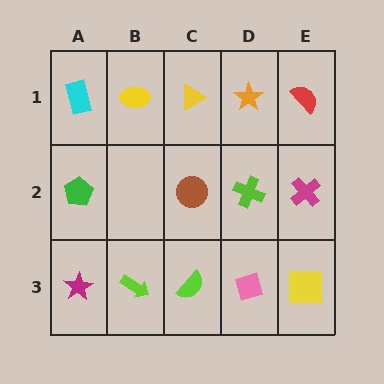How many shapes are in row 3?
5 shapes.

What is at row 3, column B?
A lime arrow.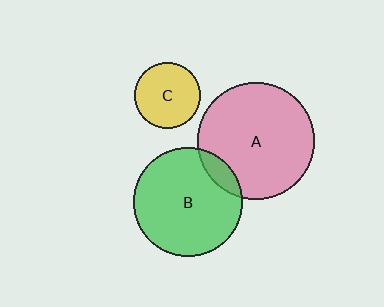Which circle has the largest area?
Circle A (pink).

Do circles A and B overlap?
Yes.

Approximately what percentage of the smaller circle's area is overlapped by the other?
Approximately 10%.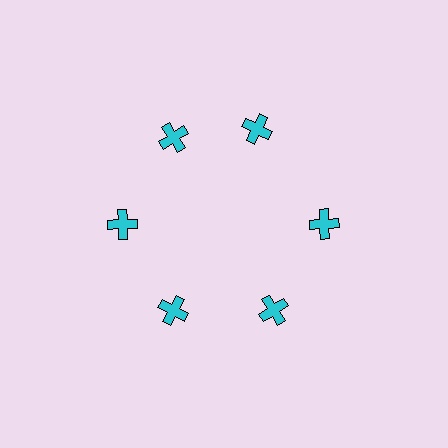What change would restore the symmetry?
The symmetry would be restored by rotating it back into even spacing with its neighbors so that all 6 crosses sit at equal angles and equal distance from the center.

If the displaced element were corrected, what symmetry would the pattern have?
It would have 6-fold rotational symmetry — the pattern would map onto itself every 60 degrees.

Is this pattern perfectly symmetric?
No. The 6 cyan crosses are arranged in a ring, but one element near the 1 o'clock position is rotated out of alignment along the ring, breaking the 6-fold rotational symmetry.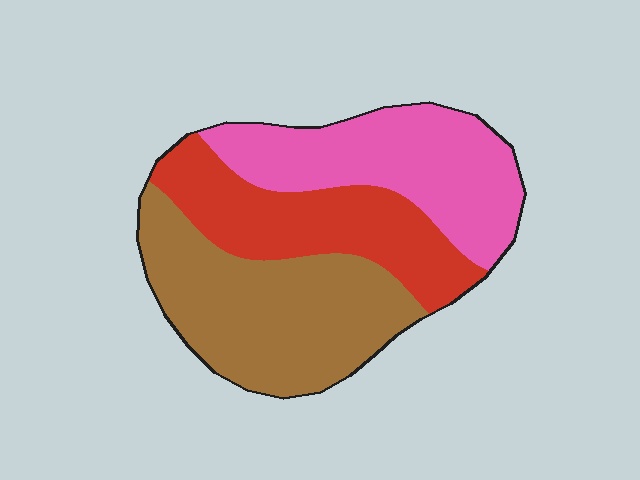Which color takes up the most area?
Brown, at roughly 40%.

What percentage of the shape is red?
Red covers about 30% of the shape.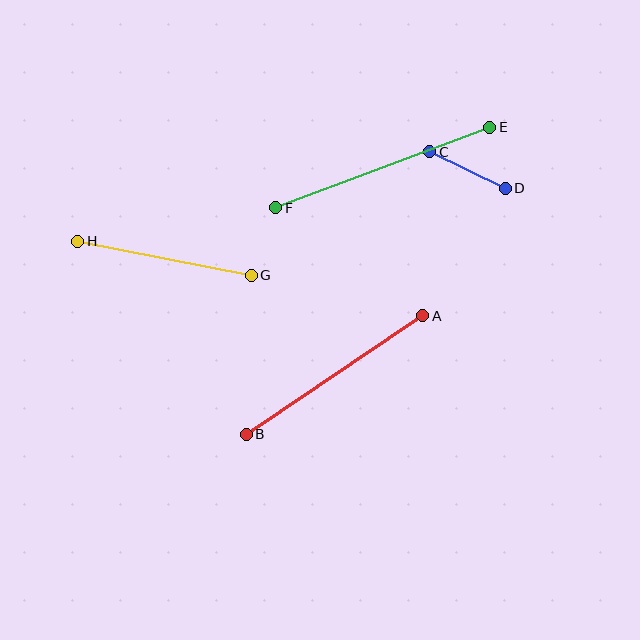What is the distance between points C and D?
The distance is approximately 84 pixels.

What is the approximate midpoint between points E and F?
The midpoint is at approximately (383, 167) pixels.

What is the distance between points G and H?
The distance is approximately 177 pixels.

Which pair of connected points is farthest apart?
Points E and F are farthest apart.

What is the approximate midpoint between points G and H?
The midpoint is at approximately (164, 258) pixels.